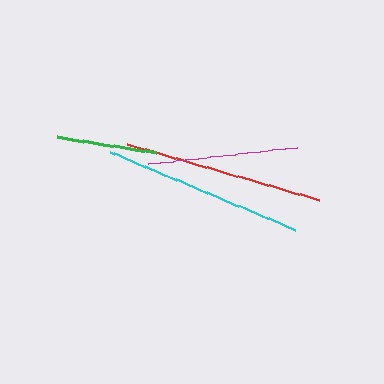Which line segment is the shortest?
The green line is the shortest at approximately 100 pixels.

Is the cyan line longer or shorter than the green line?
The cyan line is longer than the green line.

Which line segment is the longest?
The cyan line is the longest at approximately 201 pixels.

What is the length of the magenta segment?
The magenta segment is approximately 149 pixels long.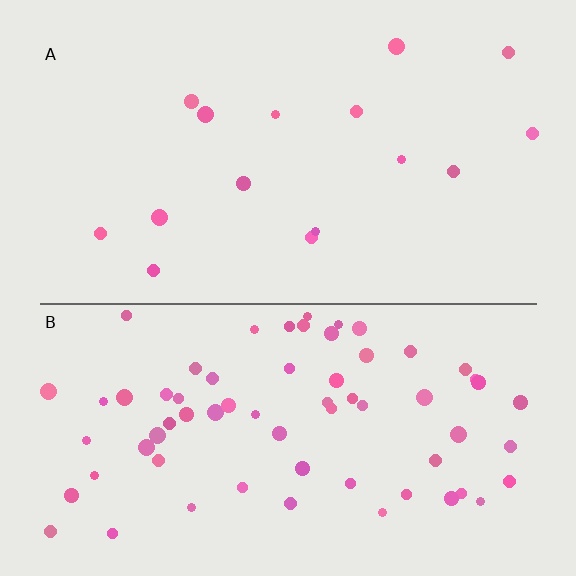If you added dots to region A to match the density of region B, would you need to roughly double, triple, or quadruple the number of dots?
Approximately quadruple.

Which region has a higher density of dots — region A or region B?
B (the bottom).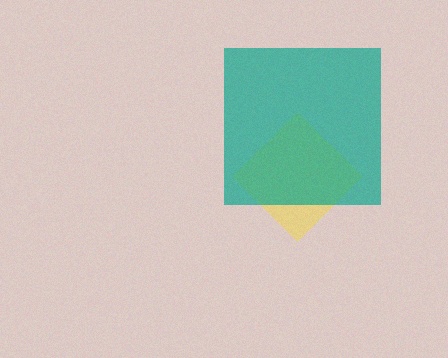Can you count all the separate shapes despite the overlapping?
Yes, there are 2 separate shapes.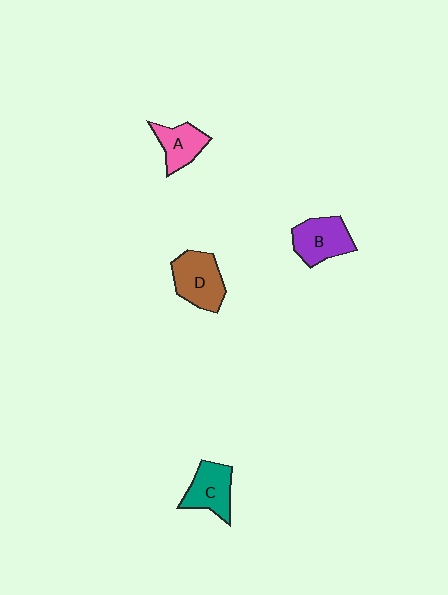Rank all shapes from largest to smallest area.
From largest to smallest: D (brown), B (purple), C (teal), A (pink).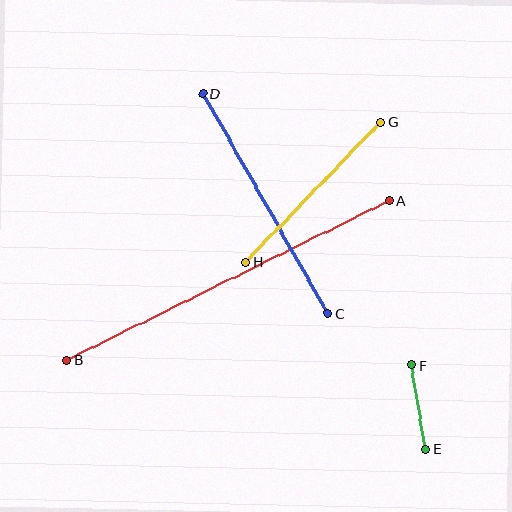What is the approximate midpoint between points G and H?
The midpoint is at approximately (313, 192) pixels.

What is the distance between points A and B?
The distance is approximately 360 pixels.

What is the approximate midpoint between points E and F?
The midpoint is at approximately (418, 407) pixels.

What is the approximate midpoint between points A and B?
The midpoint is at approximately (228, 281) pixels.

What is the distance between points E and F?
The distance is approximately 85 pixels.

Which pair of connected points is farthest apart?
Points A and B are farthest apart.